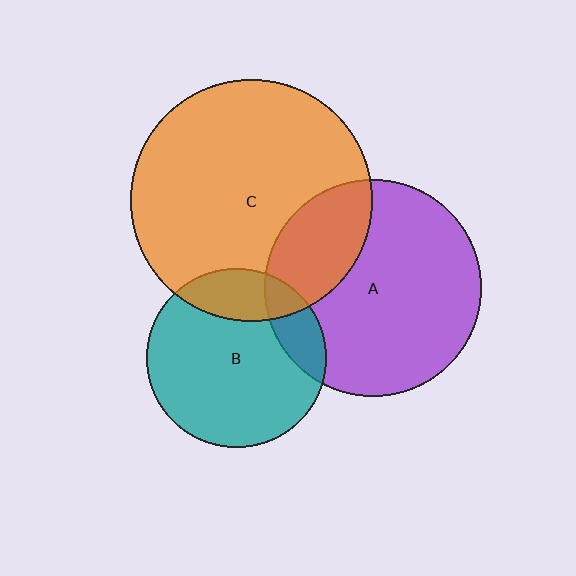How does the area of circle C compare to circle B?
Approximately 1.8 times.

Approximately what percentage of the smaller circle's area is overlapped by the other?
Approximately 15%.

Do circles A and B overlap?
Yes.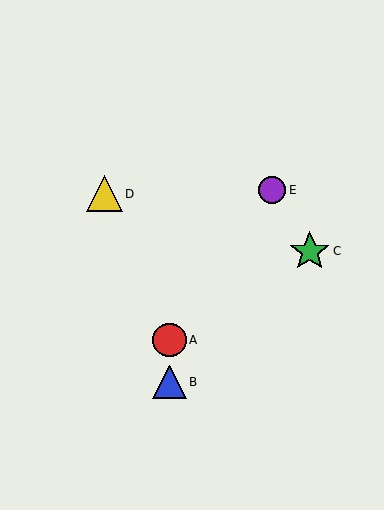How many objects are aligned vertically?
2 objects (A, B) are aligned vertically.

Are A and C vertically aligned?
No, A is at x≈170 and C is at x≈310.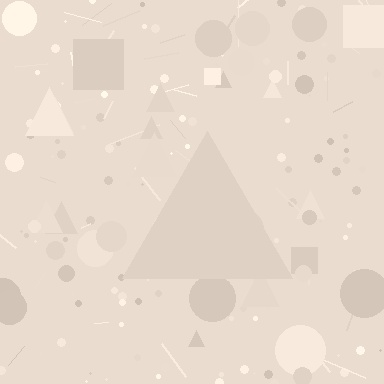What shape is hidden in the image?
A triangle is hidden in the image.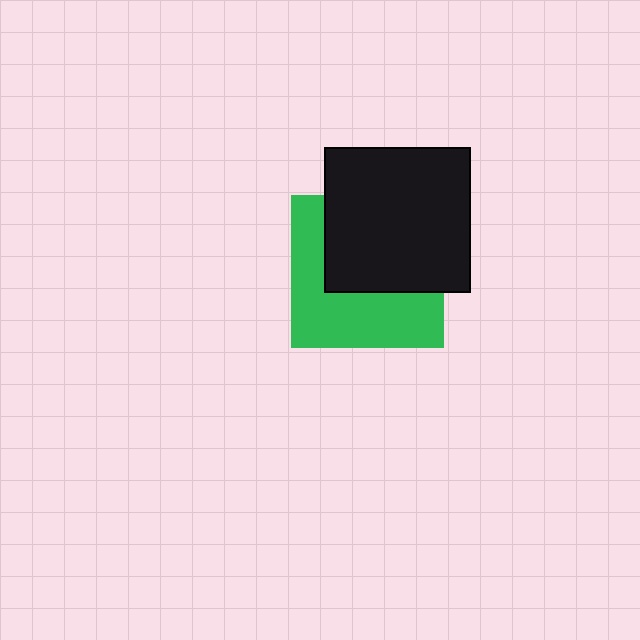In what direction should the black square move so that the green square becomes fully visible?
The black square should move up. That is the shortest direction to clear the overlap and leave the green square fully visible.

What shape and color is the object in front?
The object in front is a black square.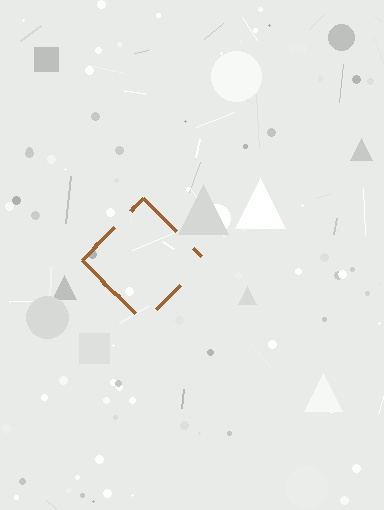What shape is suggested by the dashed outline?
The dashed outline suggests a diamond.